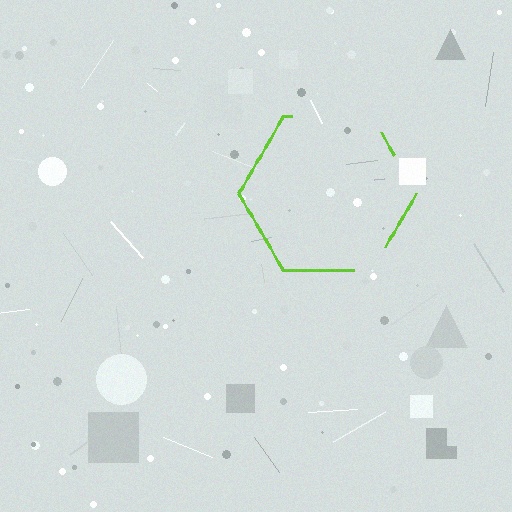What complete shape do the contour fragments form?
The contour fragments form a hexagon.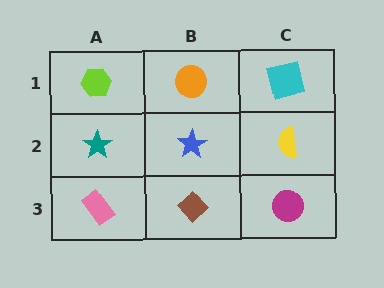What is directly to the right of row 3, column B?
A magenta circle.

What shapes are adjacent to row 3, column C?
A yellow semicircle (row 2, column C), a brown diamond (row 3, column B).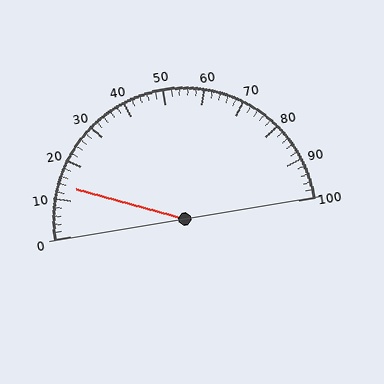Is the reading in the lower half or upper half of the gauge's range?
The reading is in the lower half of the range (0 to 100).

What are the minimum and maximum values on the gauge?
The gauge ranges from 0 to 100.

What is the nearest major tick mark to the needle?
The nearest major tick mark is 10.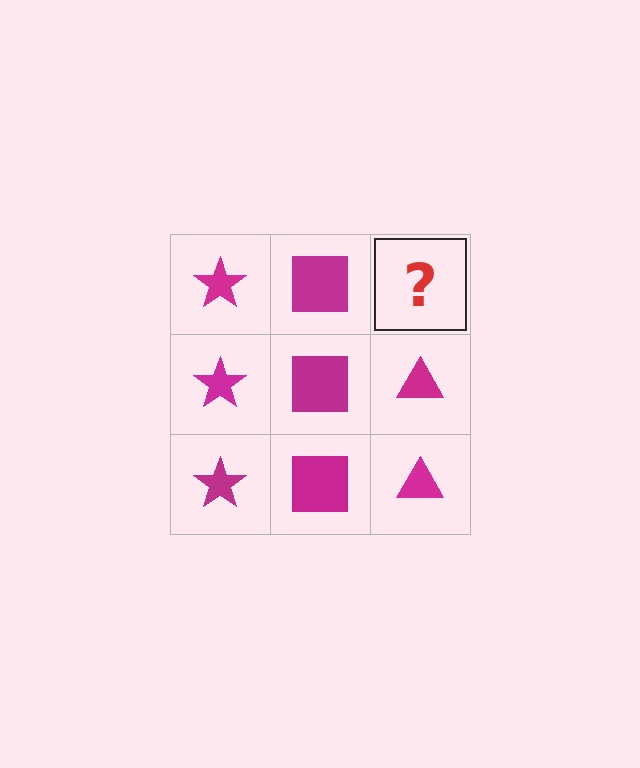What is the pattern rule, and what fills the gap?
The rule is that each column has a consistent shape. The gap should be filled with a magenta triangle.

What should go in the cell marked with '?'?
The missing cell should contain a magenta triangle.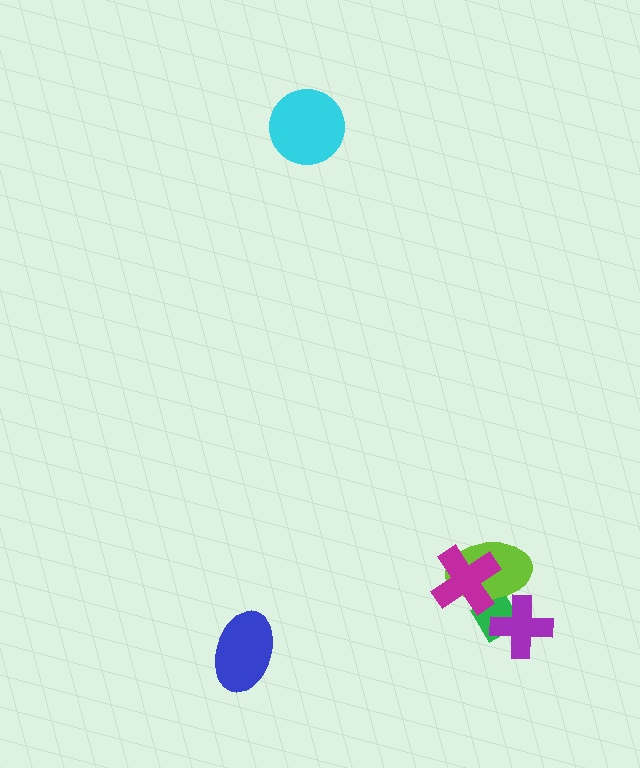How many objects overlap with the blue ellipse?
0 objects overlap with the blue ellipse.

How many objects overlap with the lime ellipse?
3 objects overlap with the lime ellipse.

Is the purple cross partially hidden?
Yes, it is partially covered by another shape.